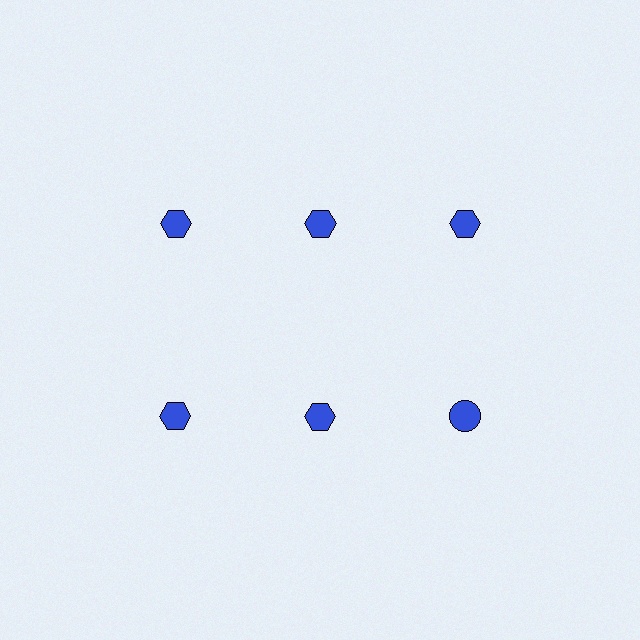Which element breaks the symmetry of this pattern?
The blue circle in the second row, center column breaks the symmetry. All other shapes are blue hexagons.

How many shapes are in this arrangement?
There are 6 shapes arranged in a grid pattern.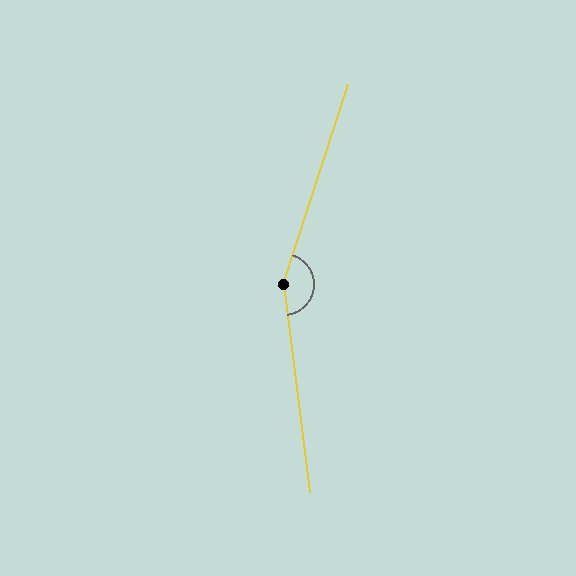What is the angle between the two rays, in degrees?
Approximately 155 degrees.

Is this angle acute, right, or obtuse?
It is obtuse.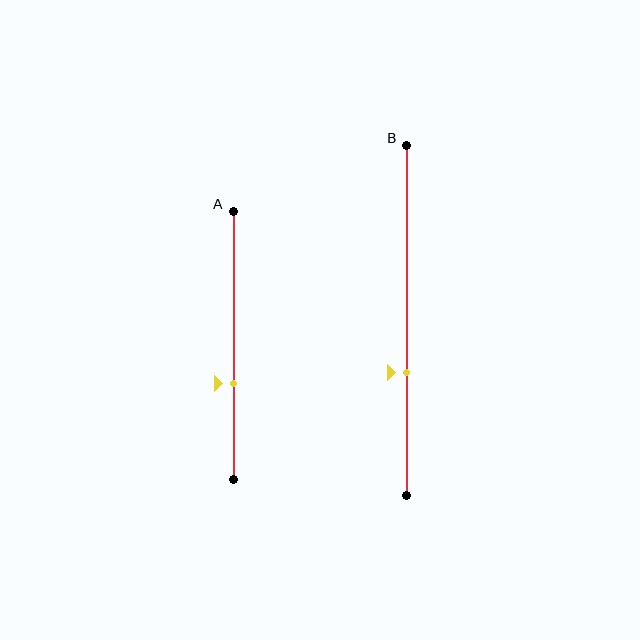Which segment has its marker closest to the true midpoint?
Segment A has its marker closest to the true midpoint.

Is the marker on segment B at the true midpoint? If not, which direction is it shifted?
No, the marker on segment B is shifted downward by about 15% of the segment length.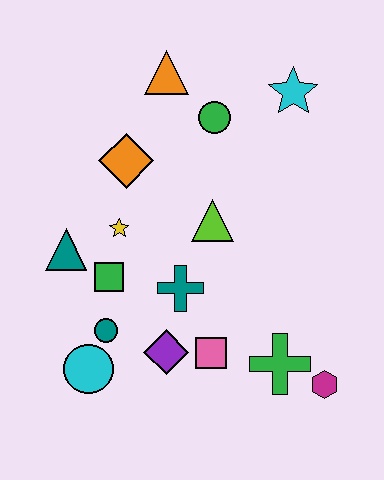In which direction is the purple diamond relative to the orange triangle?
The purple diamond is below the orange triangle.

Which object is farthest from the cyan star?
The cyan circle is farthest from the cyan star.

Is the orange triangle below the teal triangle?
No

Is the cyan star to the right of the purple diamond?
Yes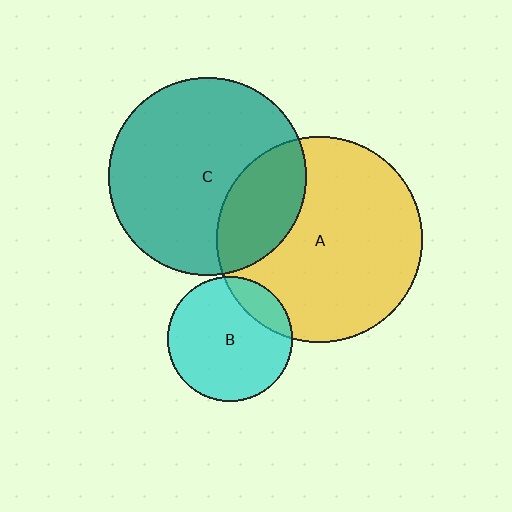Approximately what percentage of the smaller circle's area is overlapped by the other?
Approximately 15%.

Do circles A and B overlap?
Yes.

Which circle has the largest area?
Circle A (yellow).